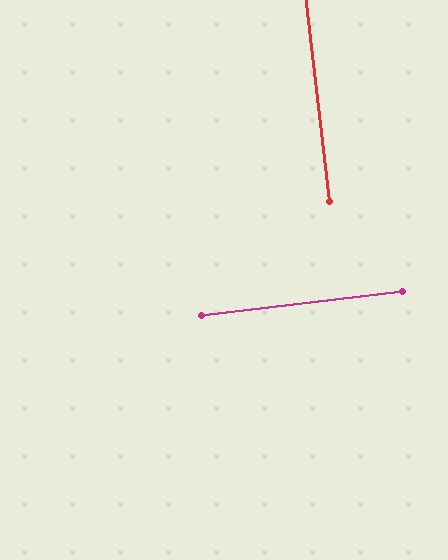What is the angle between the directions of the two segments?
Approximately 90 degrees.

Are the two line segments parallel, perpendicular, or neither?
Perpendicular — they meet at approximately 90°.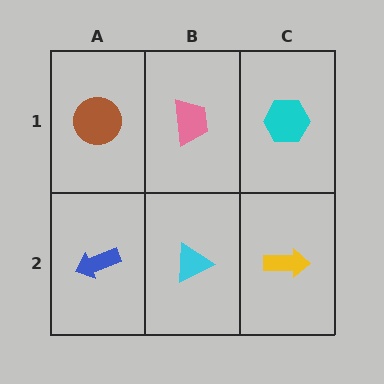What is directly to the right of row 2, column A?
A cyan triangle.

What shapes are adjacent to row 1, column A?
A blue arrow (row 2, column A), a pink trapezoid (row 1, column B).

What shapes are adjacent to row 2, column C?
A cyan hexagon (row 1, column C), a cyan triangle (row 2, column B).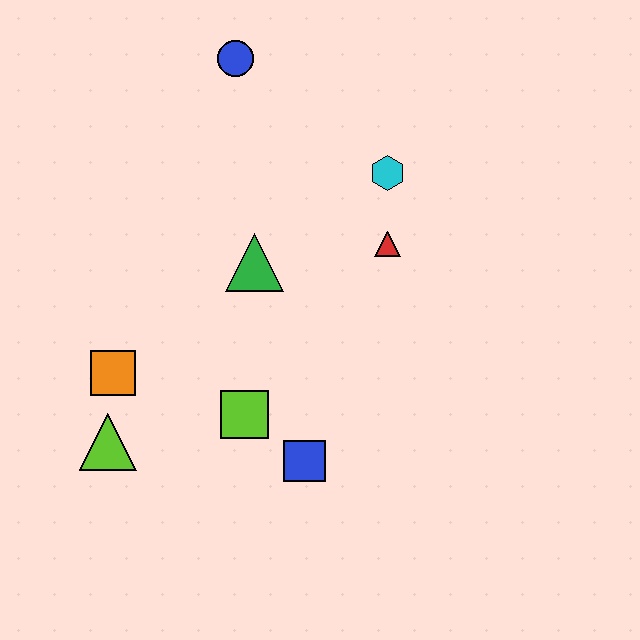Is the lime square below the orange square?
Yes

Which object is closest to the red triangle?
The cyan hexagon is closest to the red triangle.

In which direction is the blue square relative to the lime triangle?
The blue square is to the right of the lime triangle.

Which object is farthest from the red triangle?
The lime triangle is farthest from the red triangle.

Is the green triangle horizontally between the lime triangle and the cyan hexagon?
Yes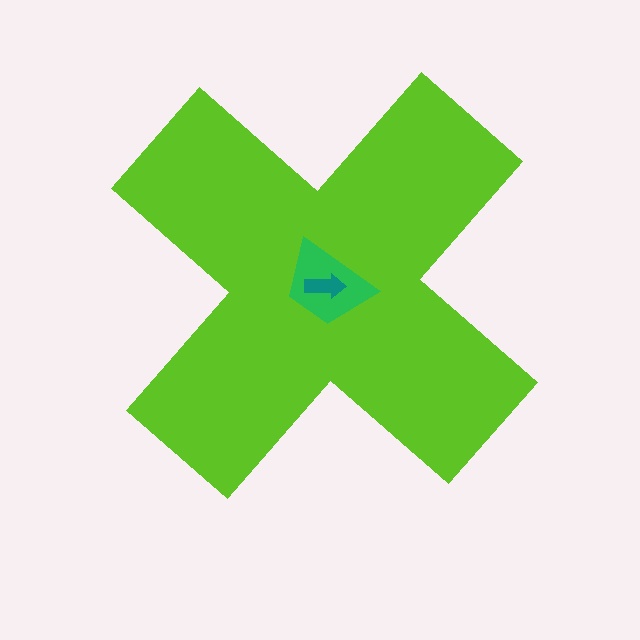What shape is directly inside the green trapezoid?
The teal arrow.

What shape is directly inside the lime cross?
The green trapezoid.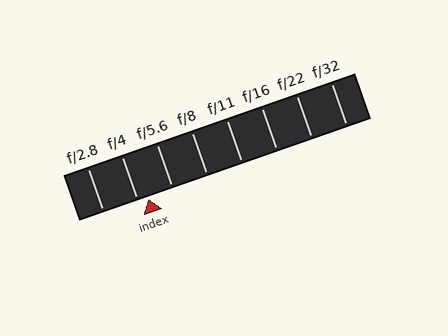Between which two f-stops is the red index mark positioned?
The index mark is between f/4 and f/5.6.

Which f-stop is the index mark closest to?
The index mark is closest to f/4.